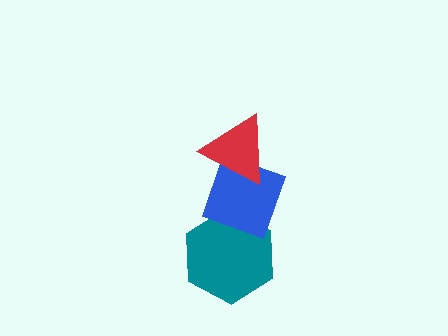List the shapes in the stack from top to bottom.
From top to bottom: the red triangle, the blue diamond, the teal hexagon.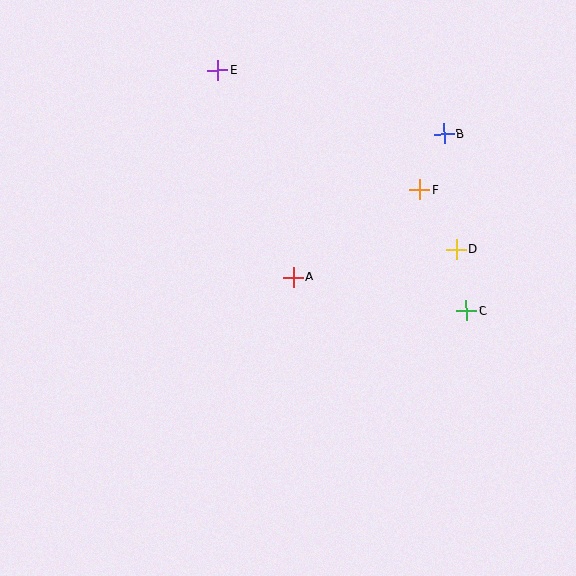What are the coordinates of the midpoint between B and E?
The midpoint between B and E is at (331, 102).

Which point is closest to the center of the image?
Point A at (293, 277) is closest to the center.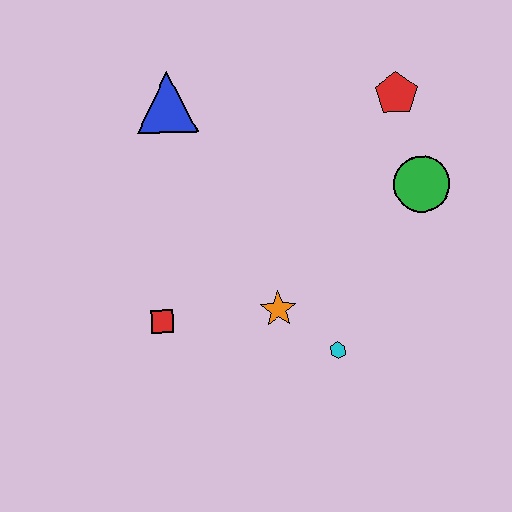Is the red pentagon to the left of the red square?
No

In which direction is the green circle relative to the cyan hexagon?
The green circle is above the cyan hexagon.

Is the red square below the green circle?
Yes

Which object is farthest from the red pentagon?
The red square is farthest from the red pentagon.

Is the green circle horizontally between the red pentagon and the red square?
No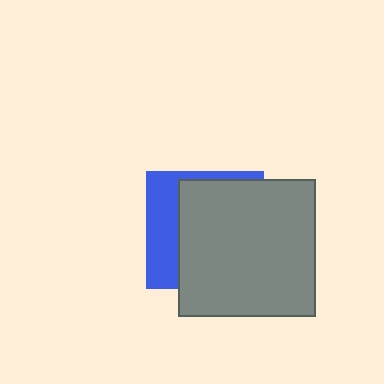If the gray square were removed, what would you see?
You would see the complete blue square.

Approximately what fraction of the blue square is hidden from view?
Roughly 68% of the blue square is hidden behind the gray square.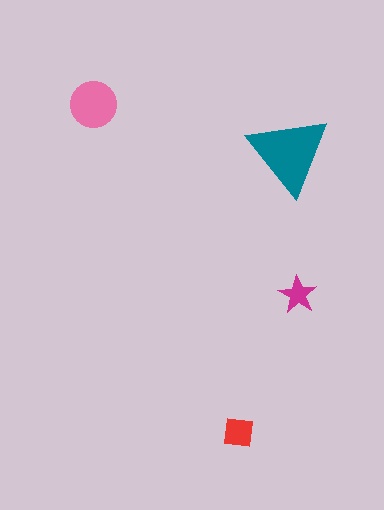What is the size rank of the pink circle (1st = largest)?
2nd.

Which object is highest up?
The pink circle is topmost.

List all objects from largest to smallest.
The teal triangle, the pink circle, the red square, the magenta star.